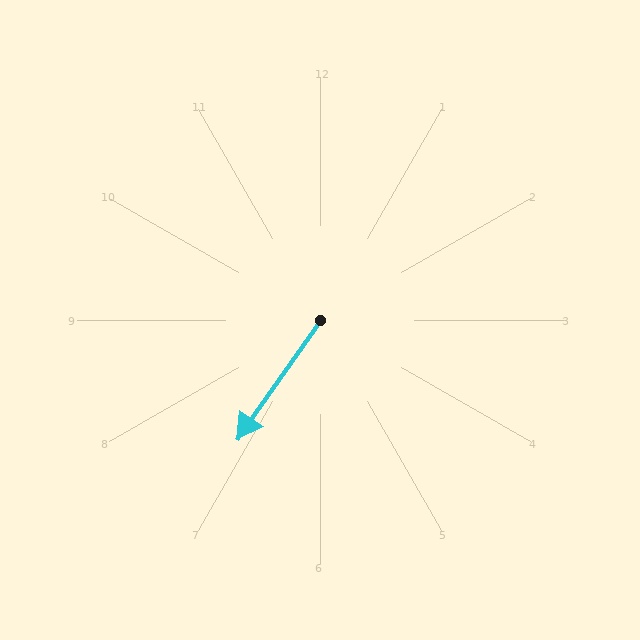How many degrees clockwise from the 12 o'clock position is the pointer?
Approximately 215 degrees.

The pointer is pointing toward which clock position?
Roughly 7 o'clock.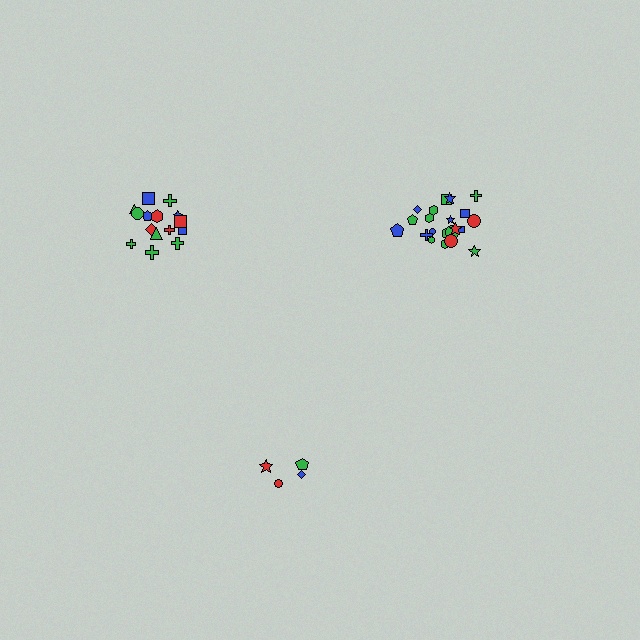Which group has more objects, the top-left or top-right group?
The top-right group.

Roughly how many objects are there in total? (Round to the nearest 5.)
Roughly 40 objects in total.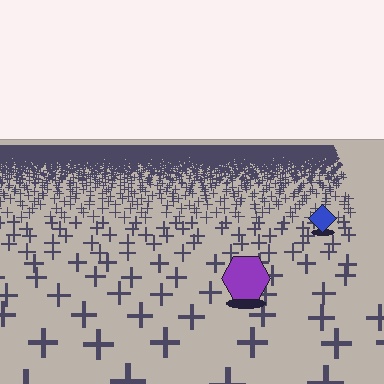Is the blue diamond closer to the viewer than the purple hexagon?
No. The purple hexagon is closer — you can tell from the texture gradient: the ground texture is coarser near it.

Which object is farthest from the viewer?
The blue diamond is farthest from the viewer. It appears smaller and the ground texture around it is denser.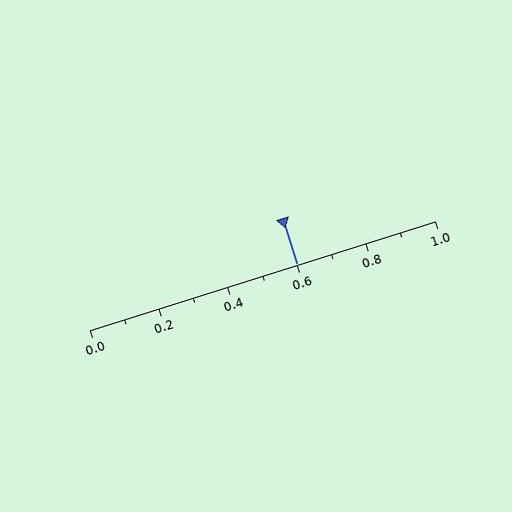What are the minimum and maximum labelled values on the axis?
The axis runs from 0.0 to 1.0.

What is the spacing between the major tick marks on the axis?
The major ticks are spaced 0.2 apart.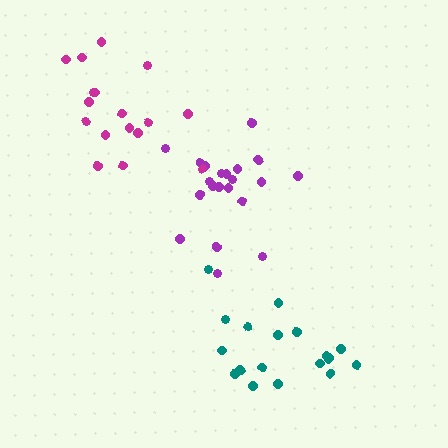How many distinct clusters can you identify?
There are 3 distinct clusters.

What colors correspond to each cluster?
The clusters are colored: teal, purple, magenta.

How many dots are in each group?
Group 1: 18 dots, Group 2: 21 dots, Group 3: 17 dots (56 total).